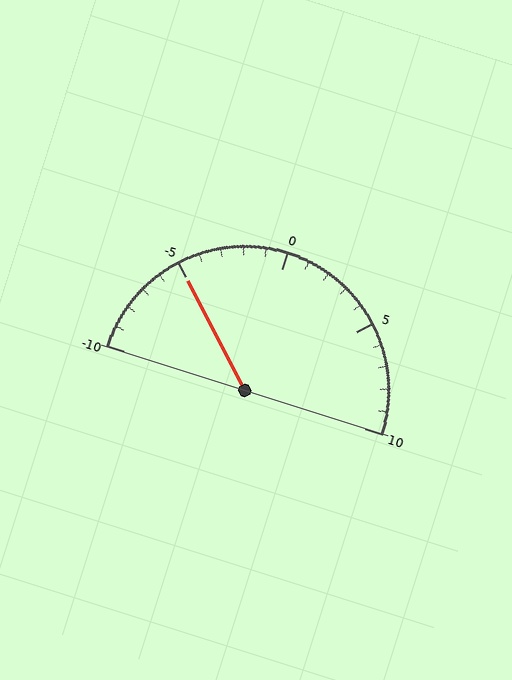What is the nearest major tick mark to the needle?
The nearest major tick mark is -5.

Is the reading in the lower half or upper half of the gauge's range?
The reading is in the lower half of the range (-10 to 10).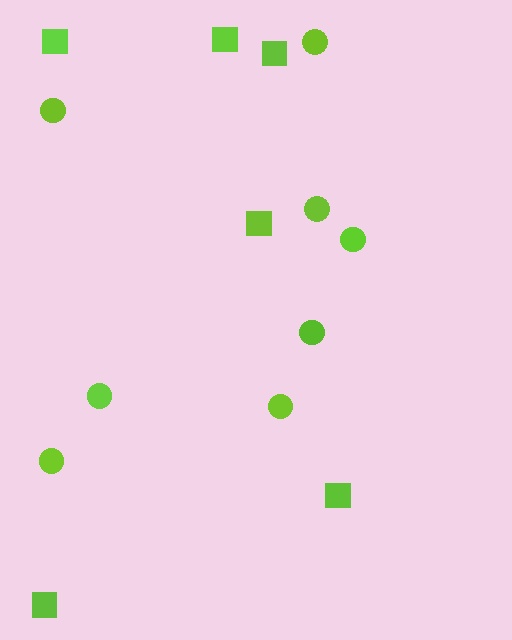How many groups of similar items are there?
There are 2 groups: one group of circles (8) and one group of squares (6).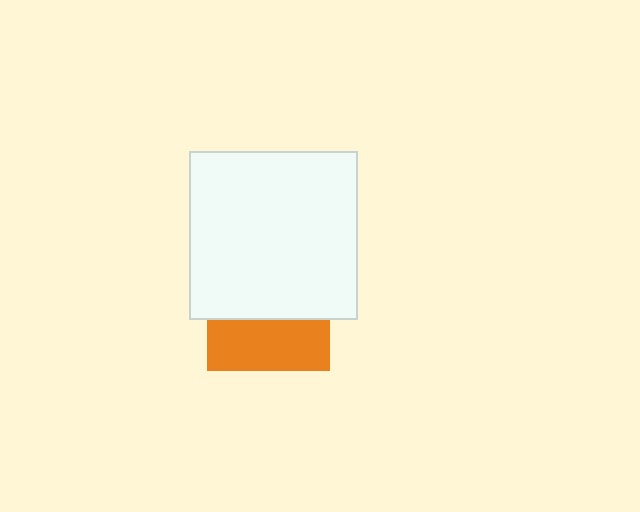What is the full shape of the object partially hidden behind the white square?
The partially hidden object is an orange square.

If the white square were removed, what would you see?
You would see the complete orange square.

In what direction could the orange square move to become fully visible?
The orange square could move down. That would shift it out from behind the white square entirely.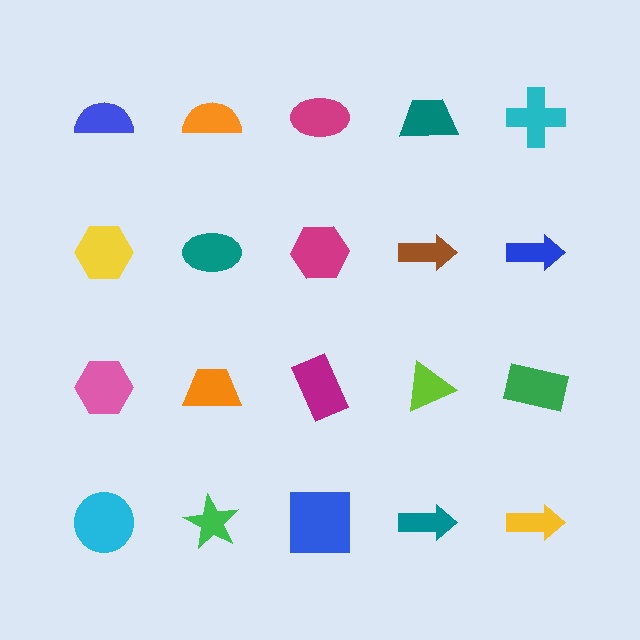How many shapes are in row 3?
5 shapes.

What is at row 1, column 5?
A cyan cross.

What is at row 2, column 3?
A magenta hexagon.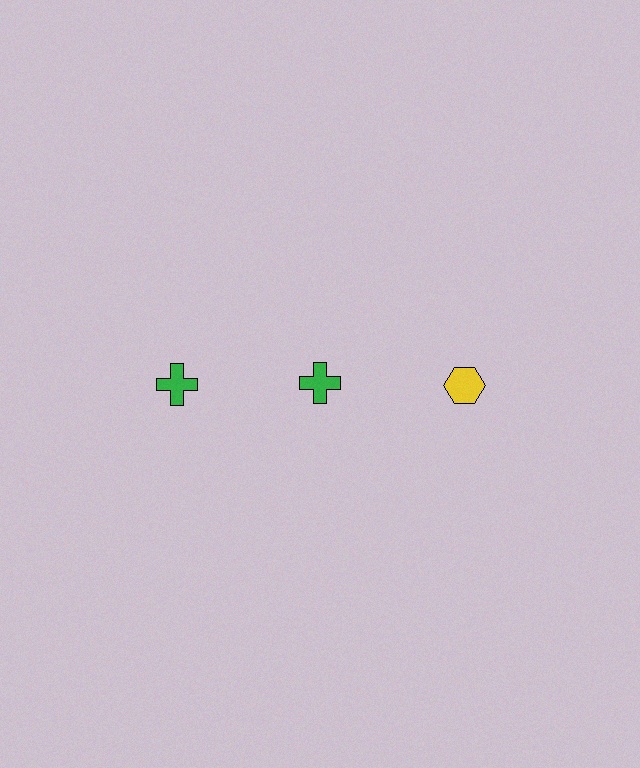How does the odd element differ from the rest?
It differs in both color (yellow instead of green) and shape (hexagon instead of cross).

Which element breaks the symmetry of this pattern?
The yellow hexagon in the top row, center column breaks the symmetry. All other shapes are green crosses.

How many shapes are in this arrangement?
There are 3 shapes arranged in a grid pattern.